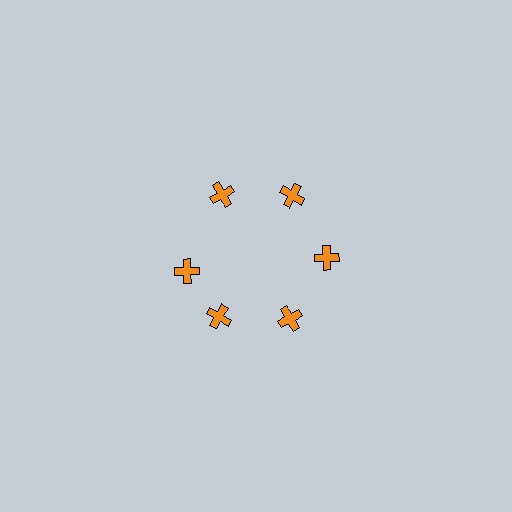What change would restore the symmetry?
The symmetry would be restored by rotating it back into even spacing with its neighbors so that all 6 crosses sit at equal angles and equal distance from the center.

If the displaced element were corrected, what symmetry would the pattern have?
It would have 6-fold rotational symmetry — the pattern would map onto itself every 60 degrees.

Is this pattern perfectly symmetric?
No. The 6 orange crosses are arranged in a ring, but one element near the 9 o'clock position is rotated out of alignment along the ring, breaking the 6-fold rotational symmetry.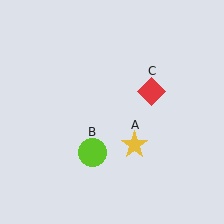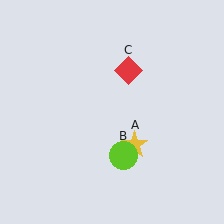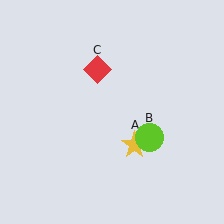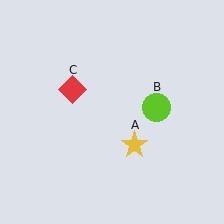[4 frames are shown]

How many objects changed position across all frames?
2 objects changed position: lime circle (object B), red diamond (object C).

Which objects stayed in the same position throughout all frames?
Yellow star (object A) remained stationary.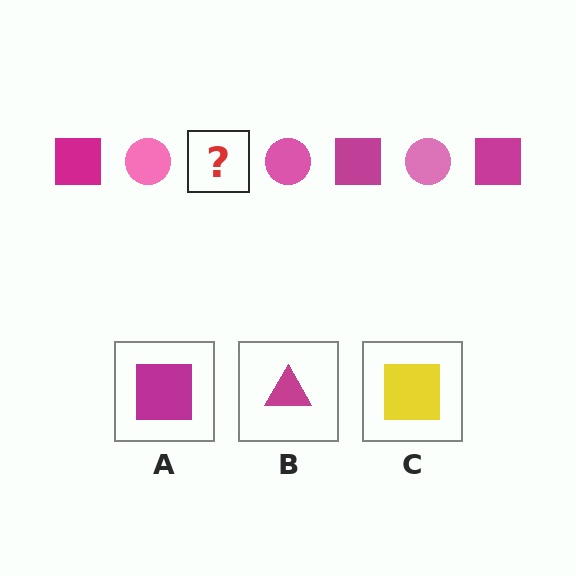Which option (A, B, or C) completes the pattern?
A.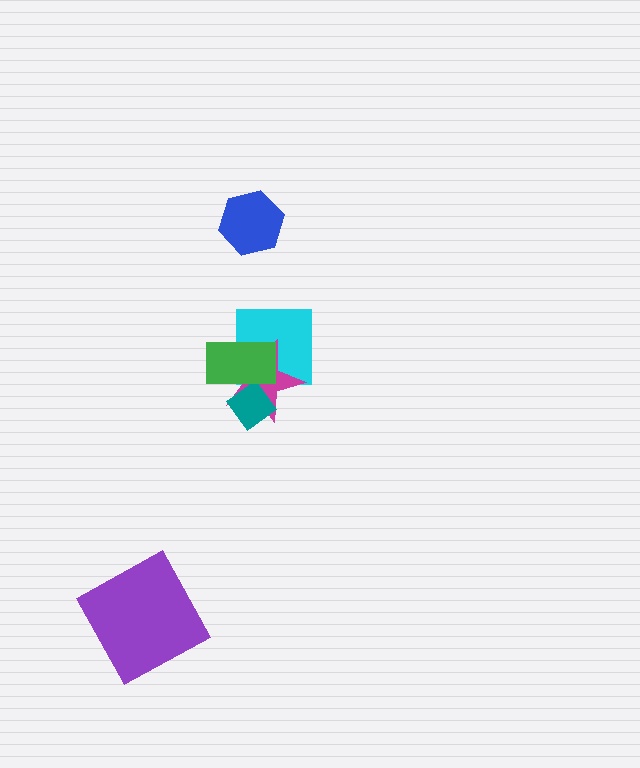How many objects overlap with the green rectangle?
3 objects overlap with the green rectangle.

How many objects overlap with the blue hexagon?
0 objects overlap with the blue hexagon.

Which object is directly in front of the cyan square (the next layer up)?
The magenta star is directly in front of the cyan square.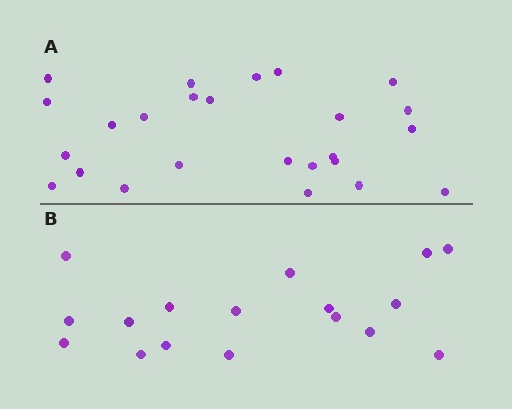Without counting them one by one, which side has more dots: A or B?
Region A (the top region) has more dots.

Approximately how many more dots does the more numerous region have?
Region A has roughly 8 or so more dots than region B.